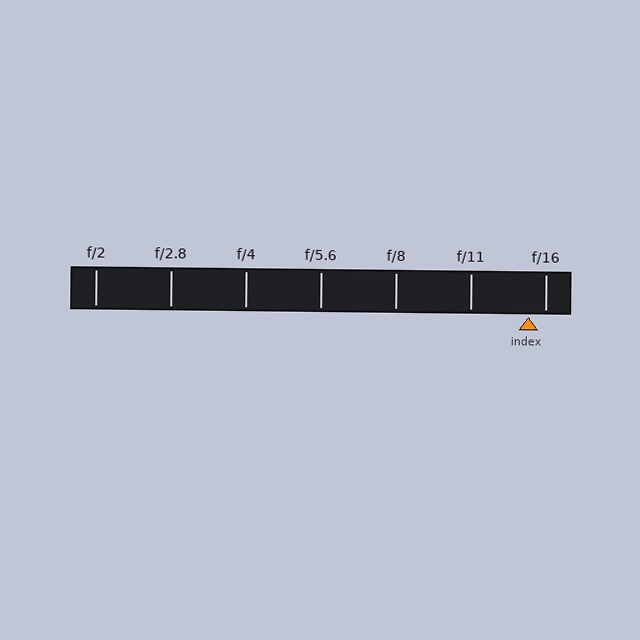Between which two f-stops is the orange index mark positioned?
The index mark is between f/11 and f/16.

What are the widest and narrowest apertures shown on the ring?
The widest aperture shown is f/2 and the narrowest is f/16.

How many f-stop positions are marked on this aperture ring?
There are 7 f-stop positions marked.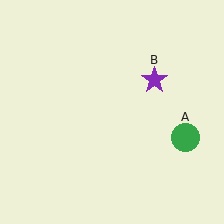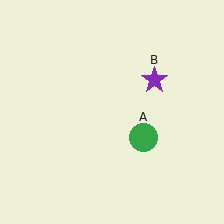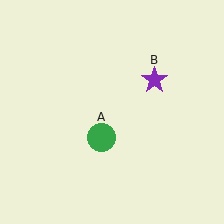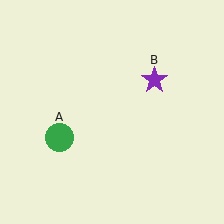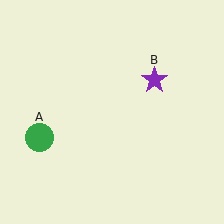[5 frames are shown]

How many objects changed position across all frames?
1 object changed position: green circle (object A).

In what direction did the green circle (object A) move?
The green circle (object A) moved left.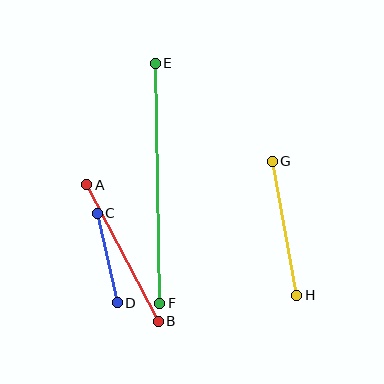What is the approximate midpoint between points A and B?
The midpoint is at approximately (123, 253) pixels.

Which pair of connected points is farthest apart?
Points E and F are farthest apart.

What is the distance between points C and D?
The distance is approximately 92 pixels.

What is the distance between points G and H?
The distance is approximately 136 pixels.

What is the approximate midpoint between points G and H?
The midpoint is at approximately (285, 228) pixels.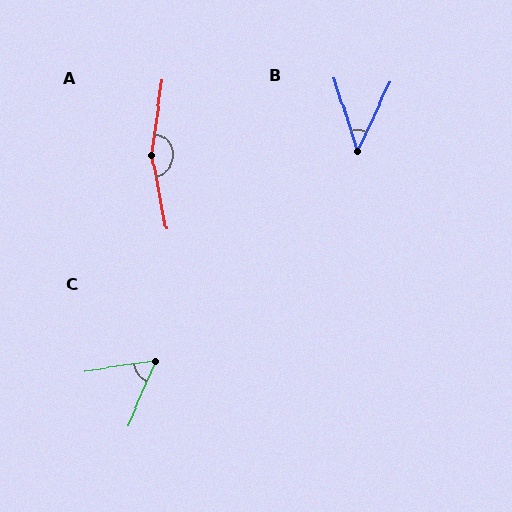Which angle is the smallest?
B, at approximately 42 degrees.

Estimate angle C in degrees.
Approximately 59 degrees.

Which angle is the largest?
A, at approximately 161 degrees.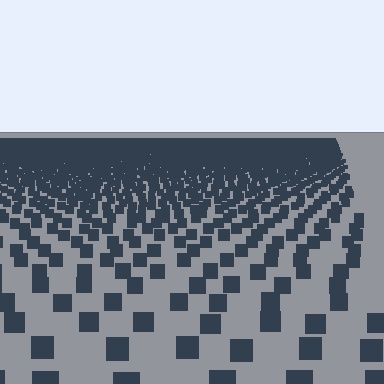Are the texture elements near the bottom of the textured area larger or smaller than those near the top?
Larger. Near the bottom, elements are closer to the viewer and appear at a bigger on-screen size.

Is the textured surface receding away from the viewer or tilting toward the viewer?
The surface is receding away from the viewer. Texture elements get smaller and denser toward the top.